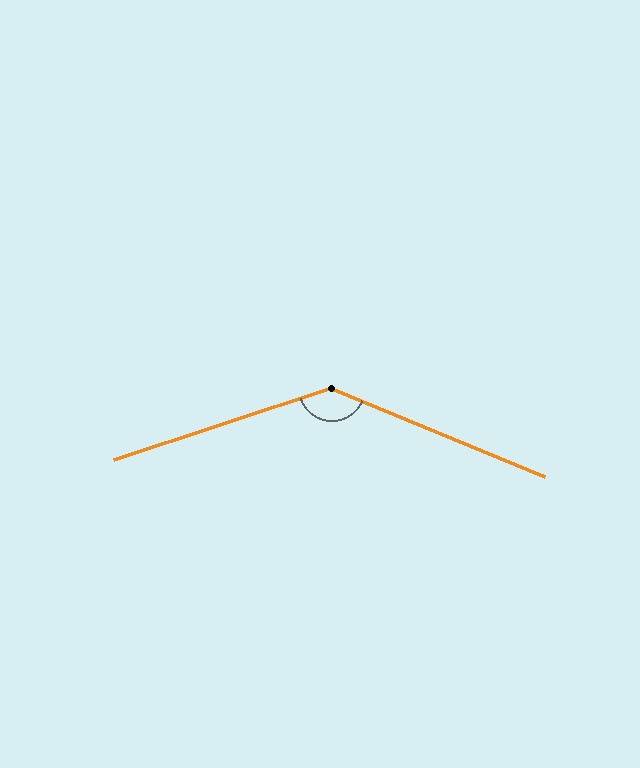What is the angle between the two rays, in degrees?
Approximately 139 degrees.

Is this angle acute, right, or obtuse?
It is obtuse.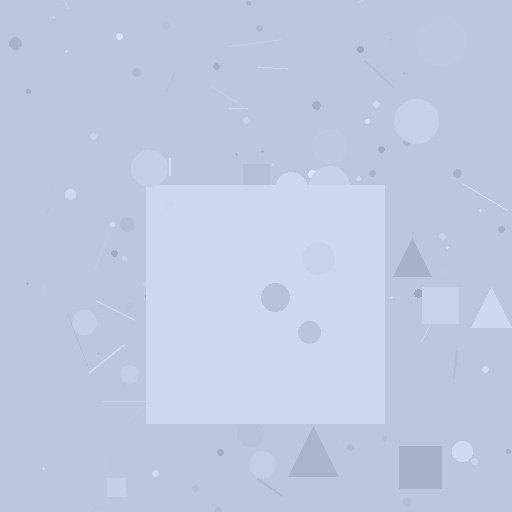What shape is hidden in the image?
A square is hidden in the image.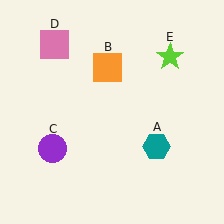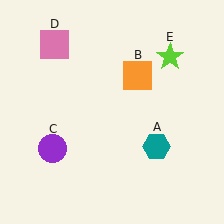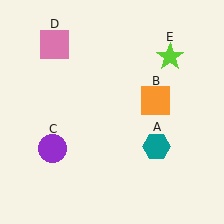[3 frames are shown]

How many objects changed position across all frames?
1 object changed position: orange square (object B).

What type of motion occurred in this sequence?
The orange square (object B) rotated clockwise around the center of the scene.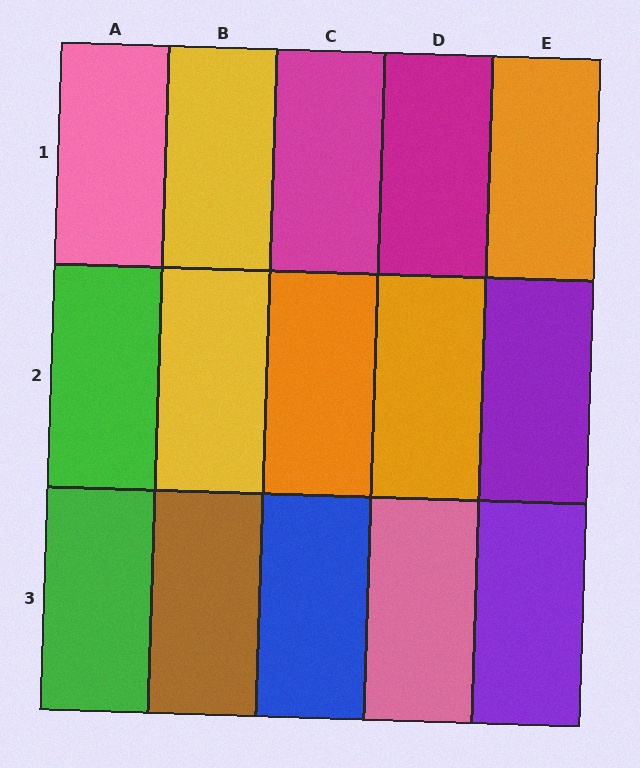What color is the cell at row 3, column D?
Pink.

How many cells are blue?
1 cell is blue.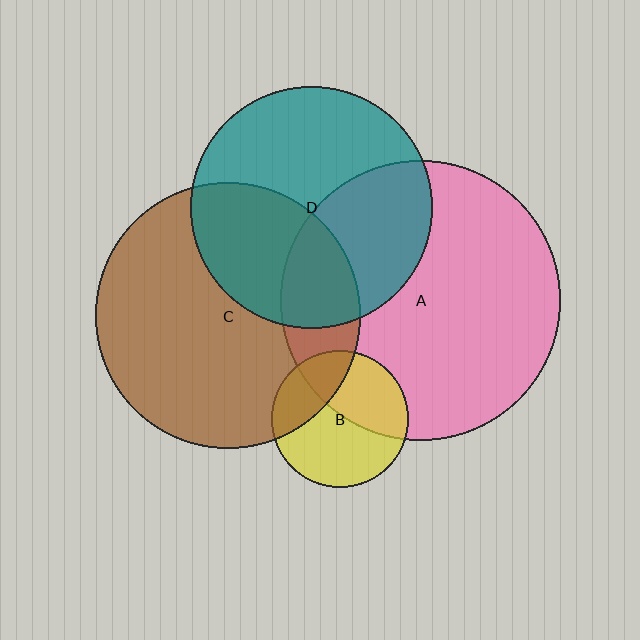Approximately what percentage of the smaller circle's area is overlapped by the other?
Approximately 40%.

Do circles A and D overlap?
Yes.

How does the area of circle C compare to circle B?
Approximately 3.8 times.